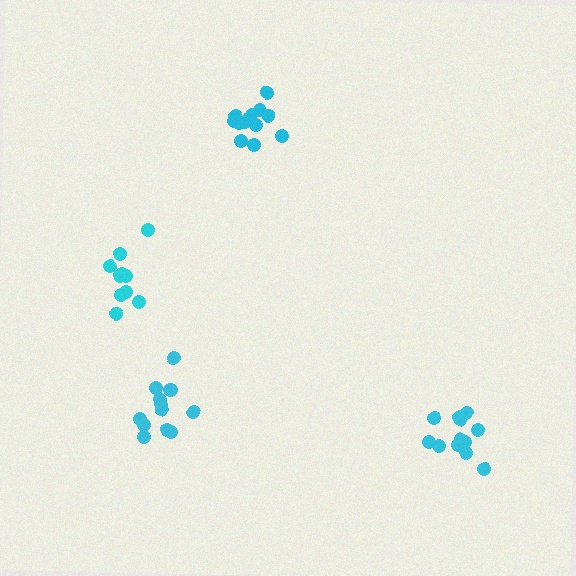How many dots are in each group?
Group 1: 12 dots, Group 2: 10 dots, Group 3: 12 dots, Group 4: 12 dots (46 total).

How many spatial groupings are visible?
There are 4 spatial groupings.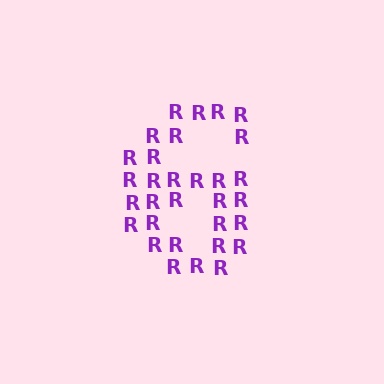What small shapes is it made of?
It is made of small letter R's.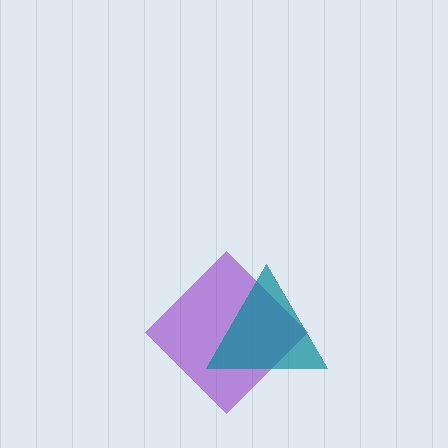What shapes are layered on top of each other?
The layered shapes are: a purple diamond, a teal triangle.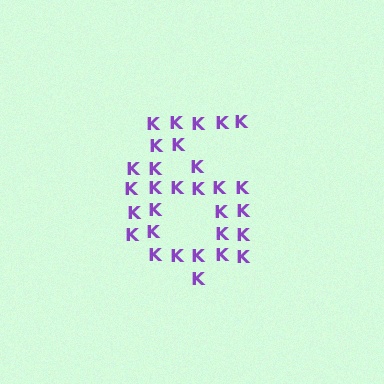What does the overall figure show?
The overall figure shows the digit 6.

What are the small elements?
The small elements are letter K's.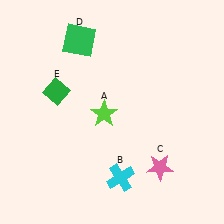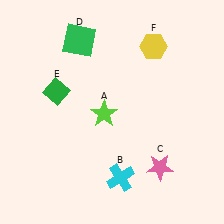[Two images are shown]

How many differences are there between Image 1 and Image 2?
There is 1 difference between the two images.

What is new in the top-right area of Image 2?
A yellow hexagon (F) was added in the top-right area of Image 2.